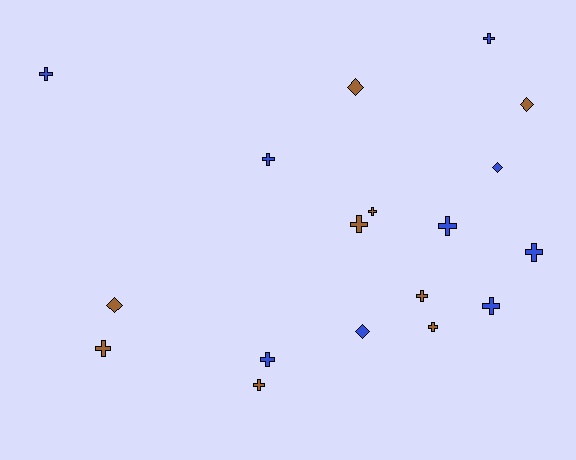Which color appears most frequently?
Blue, with 9 objects.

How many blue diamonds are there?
There are 2 blue diamonds.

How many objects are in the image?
There are 18 objects.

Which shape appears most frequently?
Cross, with 13 objects.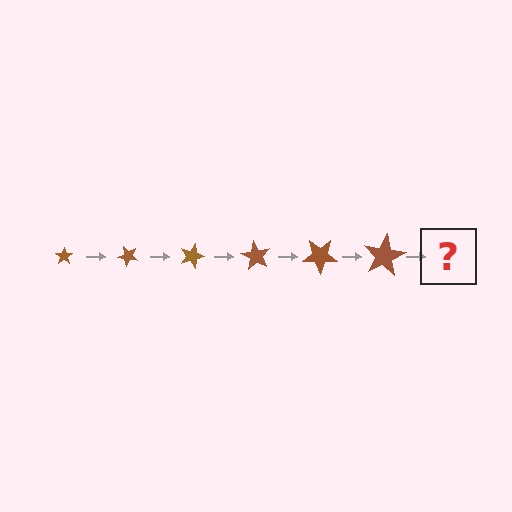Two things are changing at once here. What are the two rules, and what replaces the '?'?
The two rules are that the star grows larger each step and it rotates 45 degrees each step. The '?' should be a star, larger than the previous one and rotated 270 degrees from the start.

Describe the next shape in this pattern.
It should be a star, larger than the previous one and rotated 270 degrees from the start.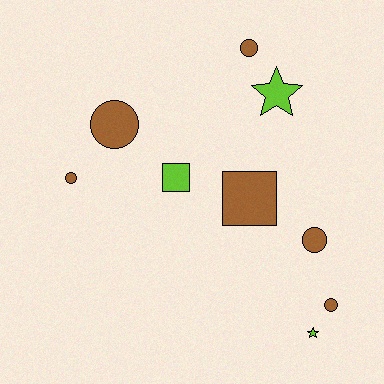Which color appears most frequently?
Brown, with 6 objects.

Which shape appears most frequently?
Circle, with 5 objects.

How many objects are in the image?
There are 9 objects.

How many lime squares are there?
There is 1 lime square.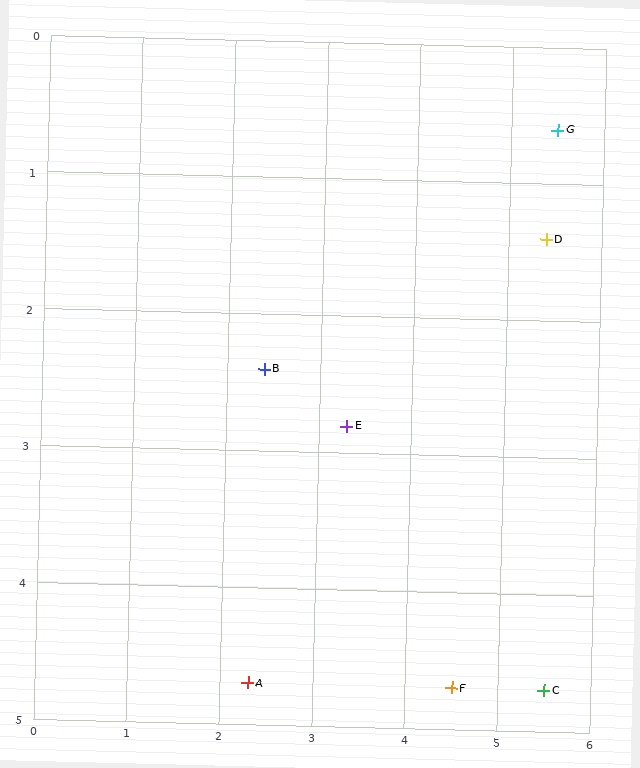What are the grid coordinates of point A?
Point A is at approximately (2.3, 4.7).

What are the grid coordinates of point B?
Point B is at approximately (2.4, 2.4).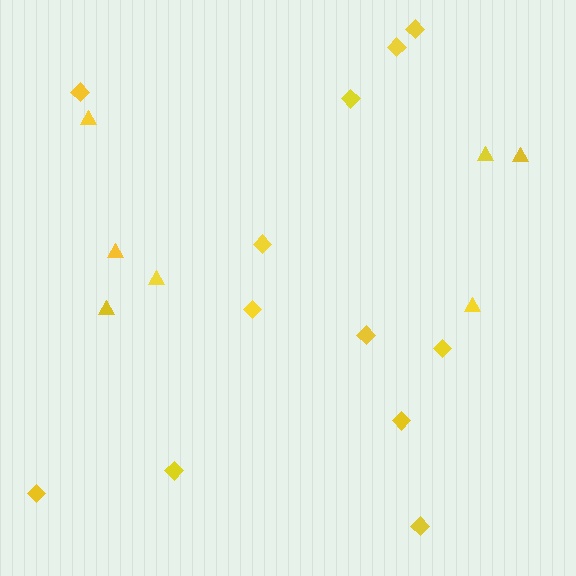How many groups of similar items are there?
There are 2 groups: one group of triangles (7) and one group of diamonds (12).